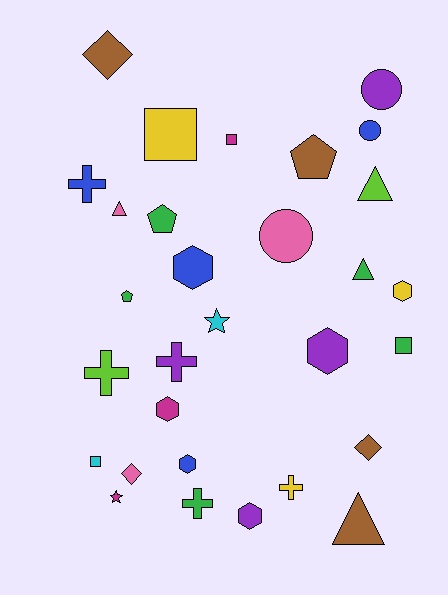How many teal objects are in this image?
There are no teal objects.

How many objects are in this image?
There are 30 objects.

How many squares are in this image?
There are 4 squares.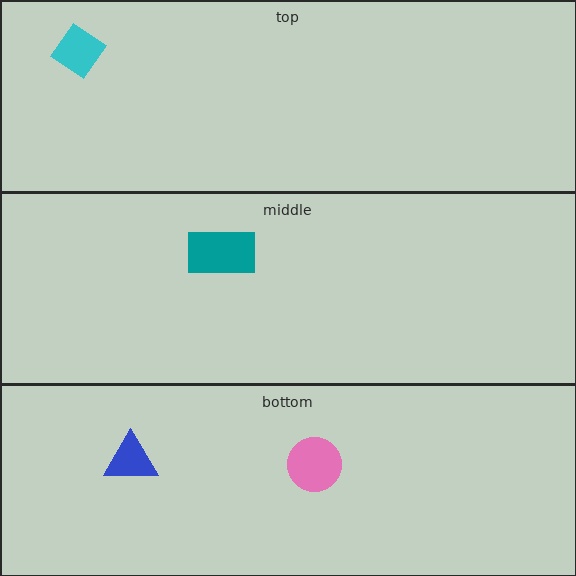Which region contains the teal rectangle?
The middle region.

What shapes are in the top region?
The cyan diamond.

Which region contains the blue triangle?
The bottom region.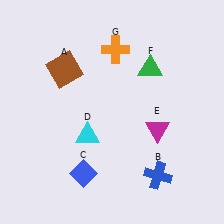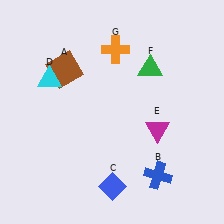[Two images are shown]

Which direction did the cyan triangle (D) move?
The cyan triangle (D) moved up.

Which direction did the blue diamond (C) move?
The blue diamond (C) moved right.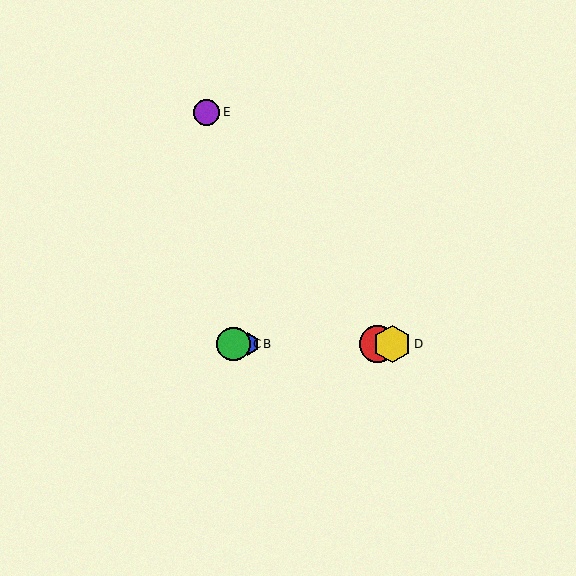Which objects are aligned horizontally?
Objects A, B, C, D are aligned horizontally.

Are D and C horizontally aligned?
Yes, both are at y≈344.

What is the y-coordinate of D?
Object D is at y≈344.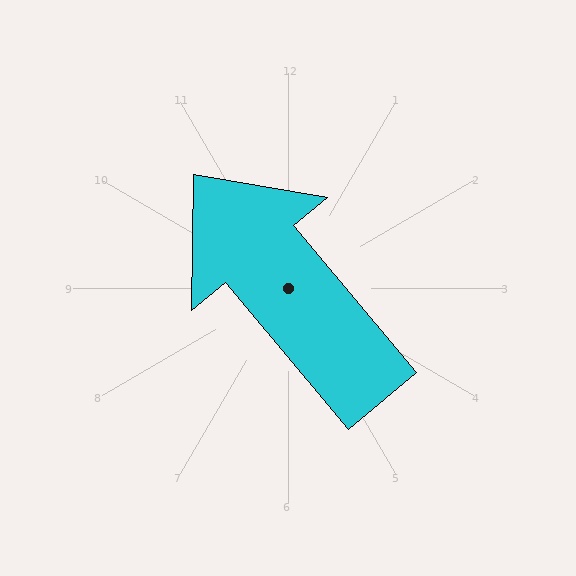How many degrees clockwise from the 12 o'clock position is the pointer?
Approximately 320 degrees.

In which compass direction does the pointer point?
Northwest.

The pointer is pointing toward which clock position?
Roughly 11 o'clock.